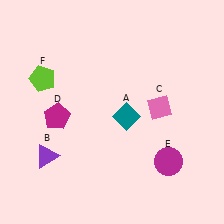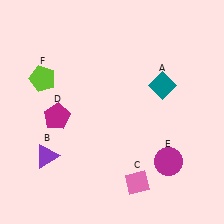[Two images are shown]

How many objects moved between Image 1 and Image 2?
2 objects moved between the two images.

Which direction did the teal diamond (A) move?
The teal diamond (A) moved right.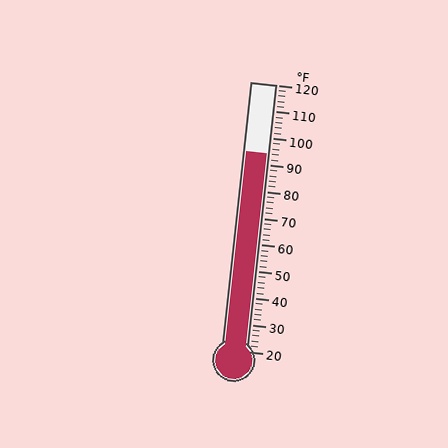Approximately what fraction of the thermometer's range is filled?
The thermometer is filled to approximately 75% of its range.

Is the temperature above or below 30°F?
The temperature is above 30°F.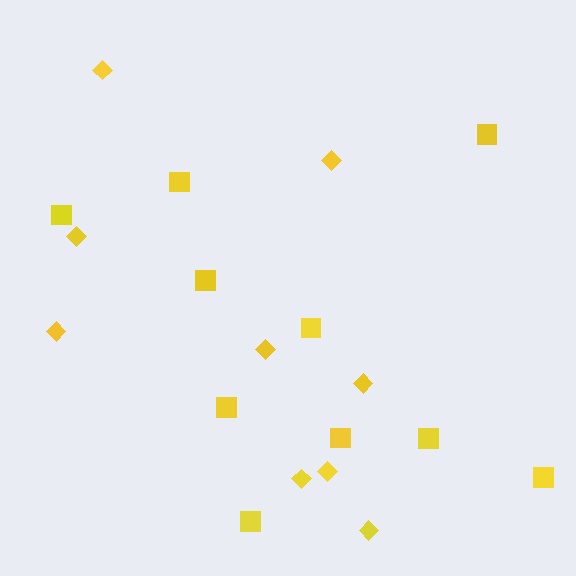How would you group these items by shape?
There are 2 groups: one group of diamonds (9) and one group of squares (10).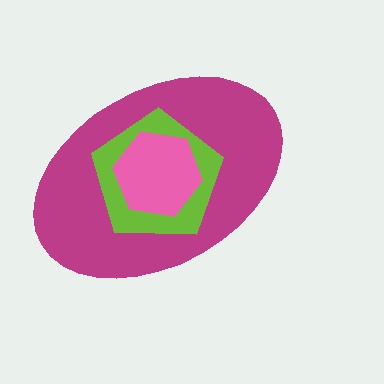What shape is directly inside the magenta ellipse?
The lime pentagon.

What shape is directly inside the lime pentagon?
The pink hexagon.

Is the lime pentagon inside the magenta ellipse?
Yes.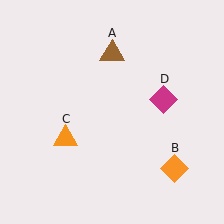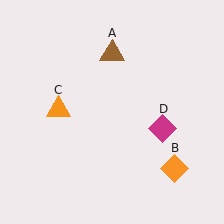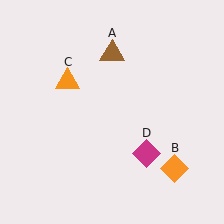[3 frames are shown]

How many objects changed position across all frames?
2 objects changed position: orange triangle (object C), magenta diamond (object D).